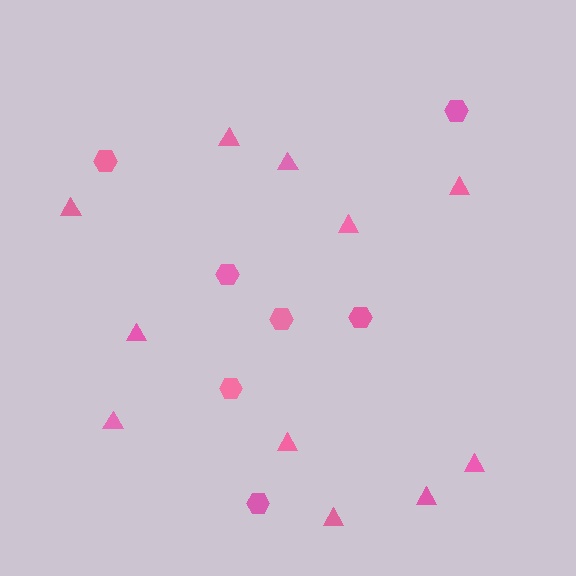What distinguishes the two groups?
There are 2 groups: one group of triangles (11) and one group of hexagons (7).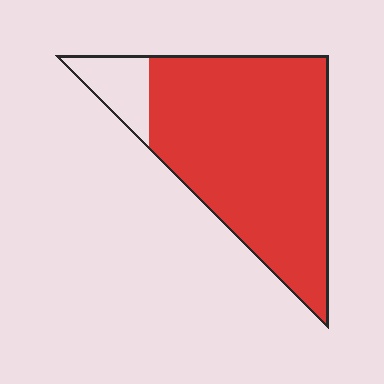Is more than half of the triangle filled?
Yes.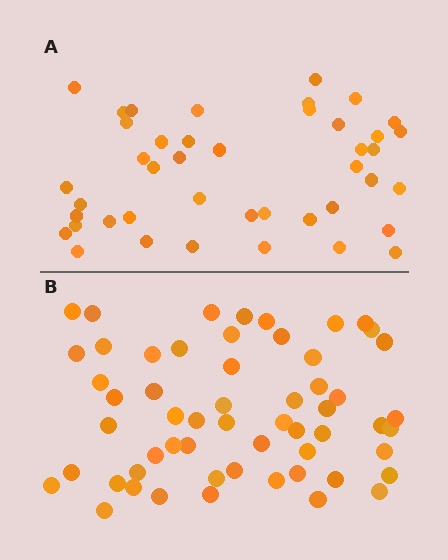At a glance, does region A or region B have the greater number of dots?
Region B (the bottom region) has more dots.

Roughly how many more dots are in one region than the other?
Region B has approximately 15 more dots than region A.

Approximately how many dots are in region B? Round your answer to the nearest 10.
About 60 dots. (The exact count is 57, which rounds to 60.)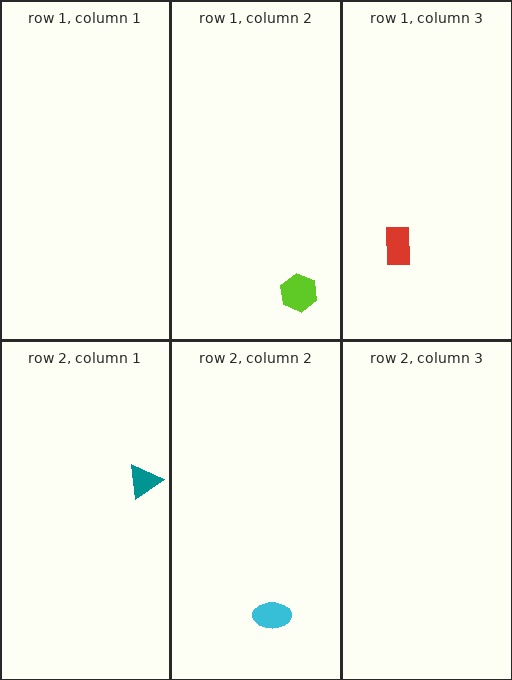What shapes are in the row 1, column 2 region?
The lime hexagon.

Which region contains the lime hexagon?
The row 1, column 2 region.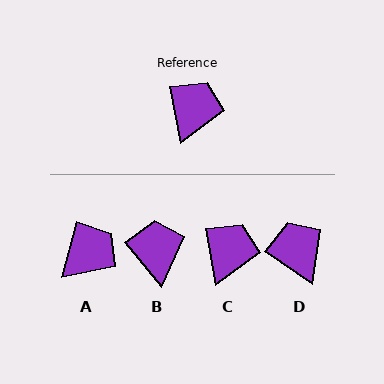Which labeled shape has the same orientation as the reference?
C.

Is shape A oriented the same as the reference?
No, it is off by about 25 degrees.